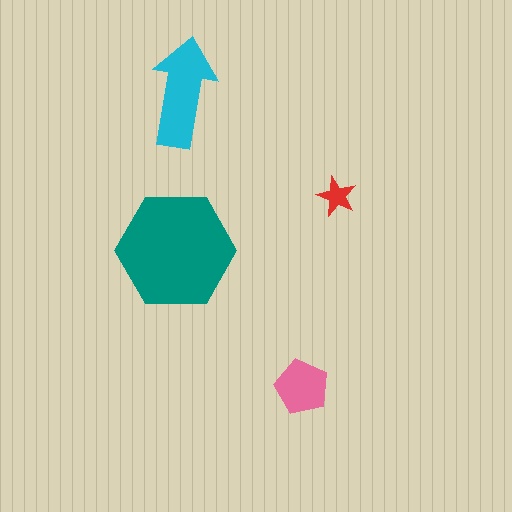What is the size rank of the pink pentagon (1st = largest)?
3rd.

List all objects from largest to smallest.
The teal hexagon, the cyan arrow, the pink pentagon, the red star.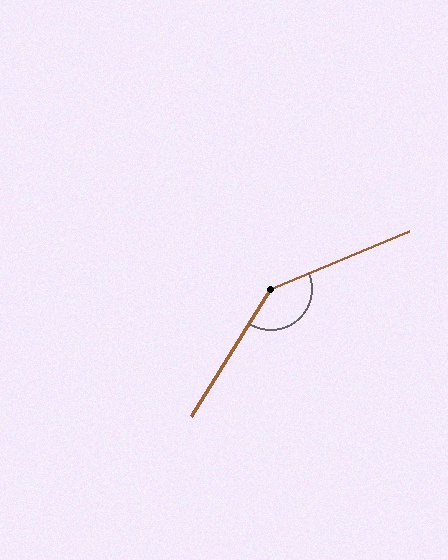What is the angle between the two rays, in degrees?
Approximately 145 degrees.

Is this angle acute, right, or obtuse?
It is obtuse.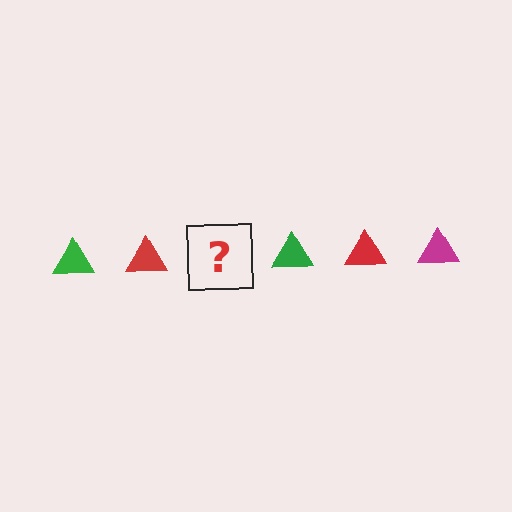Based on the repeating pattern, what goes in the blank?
The blank should be a magenta triangle.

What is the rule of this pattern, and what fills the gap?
The rule is that the pattern cycles through green, red, magenta triangles. The gap should be filled with a magenta triangle.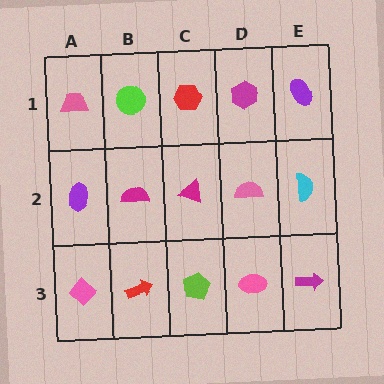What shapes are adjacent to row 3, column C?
A magenta triangle (row 2, column C), a red arrow (row 3, column B), a pink ellipse (row 3, column D).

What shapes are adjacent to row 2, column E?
A purple ellipse (row 1, column E), a magenta arrow (row 3, column E), a pink semicircle (row 2, column D).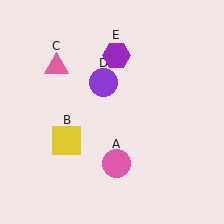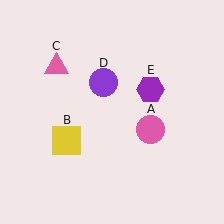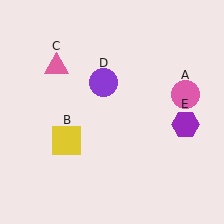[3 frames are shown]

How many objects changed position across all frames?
2 objects changed position: pink circle (object A), purple hexagon (object E).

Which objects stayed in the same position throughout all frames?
Yellow square (object B) and pink triangle (object C) and purple circle (object D) remained stationary.